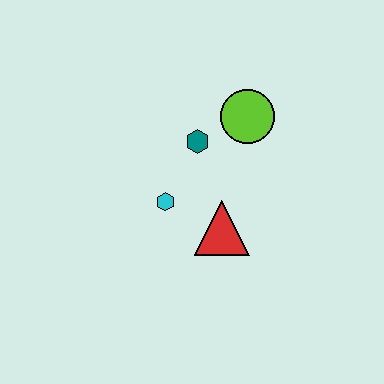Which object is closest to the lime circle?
The teal hexagon is closest to the lime circle.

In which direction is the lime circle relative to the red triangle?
The lime circle is above the red triangle.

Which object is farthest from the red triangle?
The lime circle is farthest from the red triangle.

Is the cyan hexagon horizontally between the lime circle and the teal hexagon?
No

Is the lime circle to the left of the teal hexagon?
No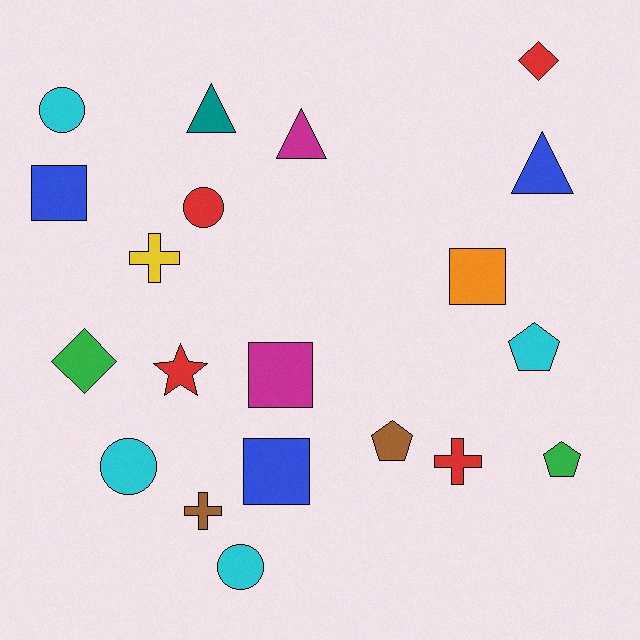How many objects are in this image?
There are 20 objects.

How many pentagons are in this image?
There are 3 pentagons.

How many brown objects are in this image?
There are 2 brown objects.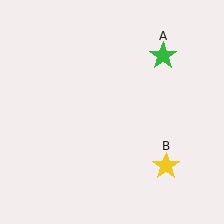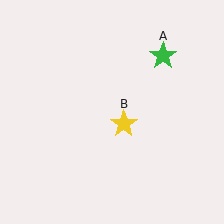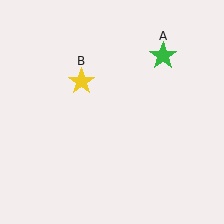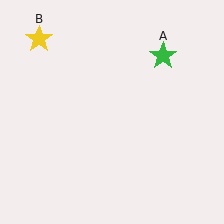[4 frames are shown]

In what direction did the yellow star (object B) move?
The yellow star (object B) moved up and to the left.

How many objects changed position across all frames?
1 object changed position: yellow star (object B).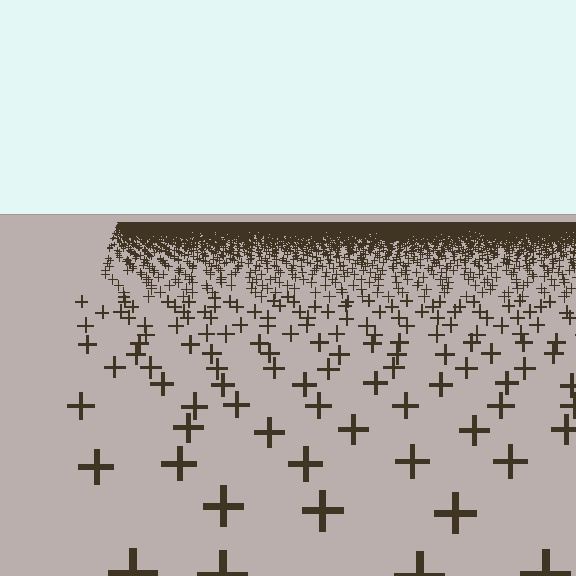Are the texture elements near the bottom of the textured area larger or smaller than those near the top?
Larger. Near the bottom, elements are closer to the viewer and appear at a bigger on-screen size.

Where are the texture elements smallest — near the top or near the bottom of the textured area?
Near the top.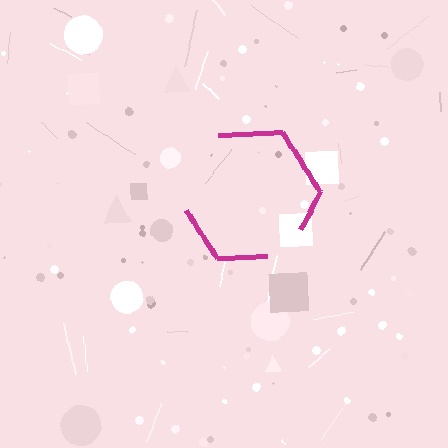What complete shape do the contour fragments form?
The contour fragments form a hexagon.